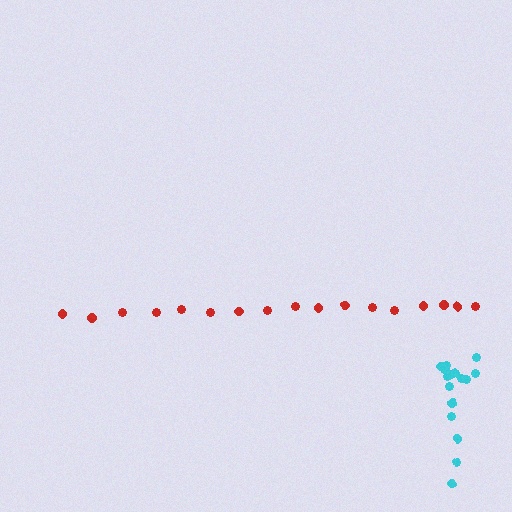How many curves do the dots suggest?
There are 2 distinct paths.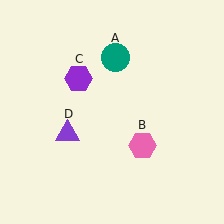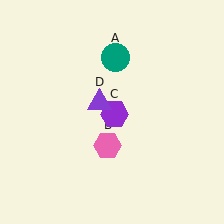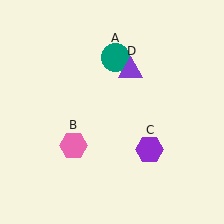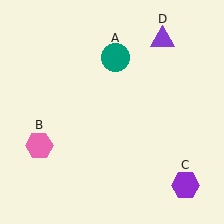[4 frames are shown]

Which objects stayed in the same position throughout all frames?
Teal circle (object A) remained stationary.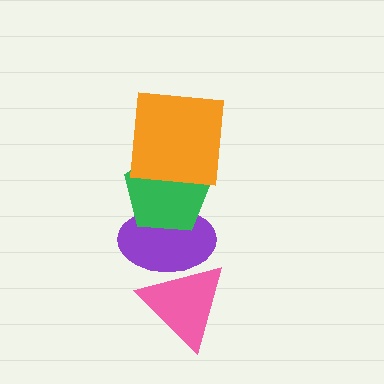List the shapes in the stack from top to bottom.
From top to bottom: the orange square, the green pentagon, the purple ellipse, the pink triangle.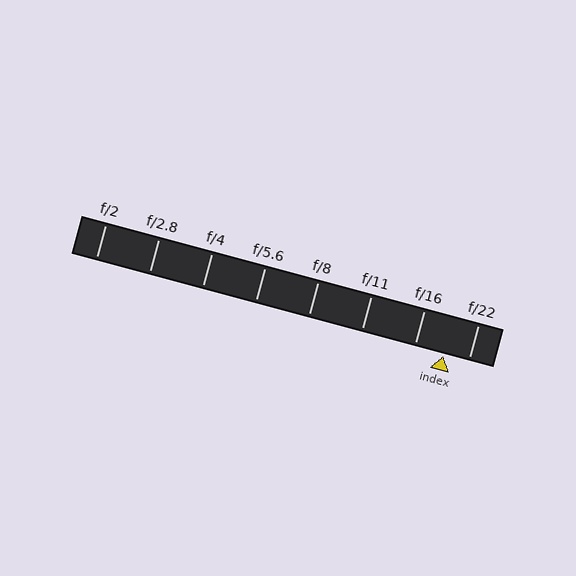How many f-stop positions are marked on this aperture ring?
There are 8 f-stop positions marked.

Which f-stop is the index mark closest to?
The index mark is closest to f/22.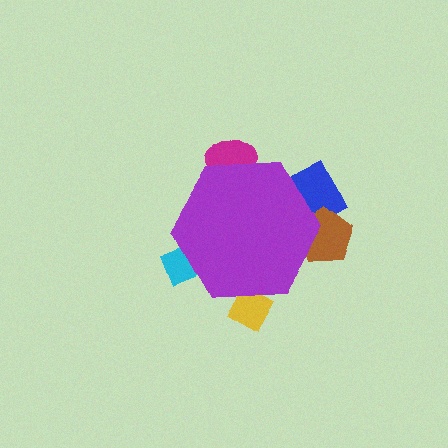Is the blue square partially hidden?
Yes, the blue square is partially hidden behind the purple hexagon.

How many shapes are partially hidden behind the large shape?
6 shapes are partially hidden.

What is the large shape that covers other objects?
A purple hexagon.